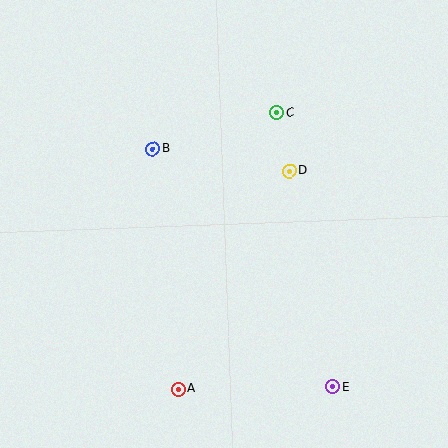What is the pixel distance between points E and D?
The distance between E and D is 221 pixels.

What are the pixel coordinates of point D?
Point D is at (289, 171).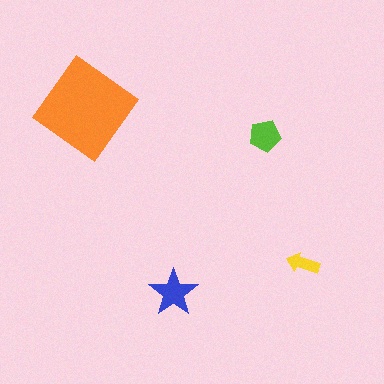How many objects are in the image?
There are 4 objects in the image.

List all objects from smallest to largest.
The yellow arrow, the lime pentagon, the blue star, the orange diamond.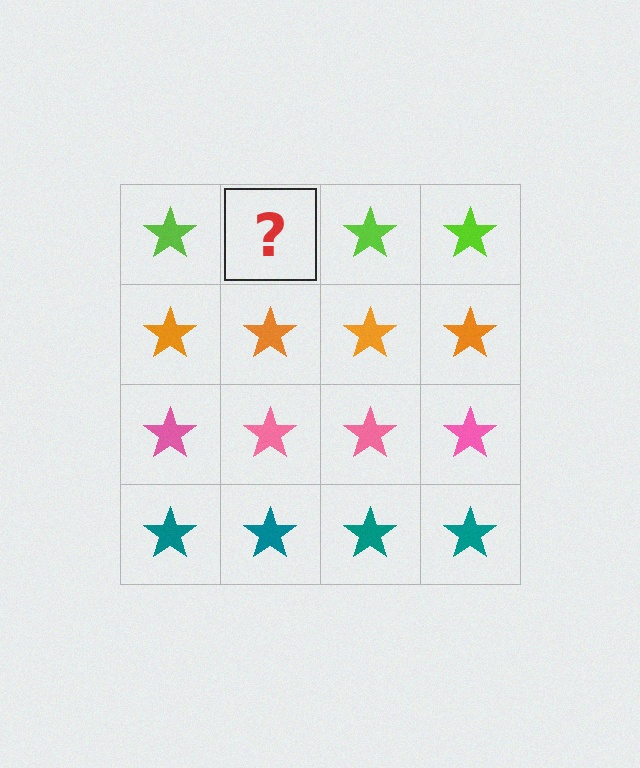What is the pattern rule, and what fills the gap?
The rule is that each row has a consistent color. The gap should be filled with a lime star.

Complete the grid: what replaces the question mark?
The question mark should be replaced with a lime star.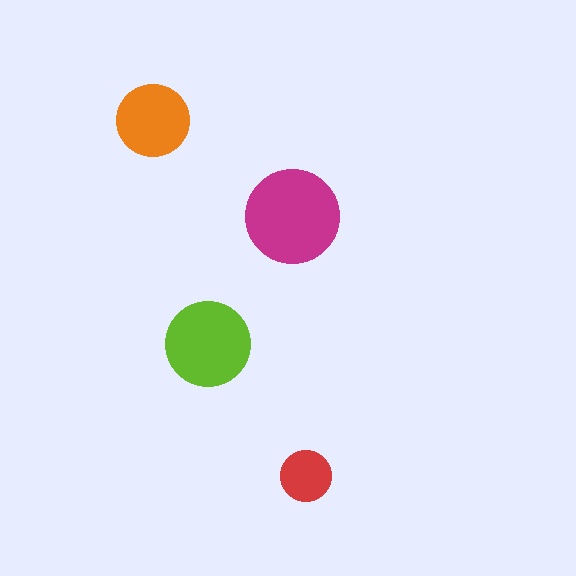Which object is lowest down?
The red circle is bottommost.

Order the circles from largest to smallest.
the magenta one, the lime one, the orange one, the red one.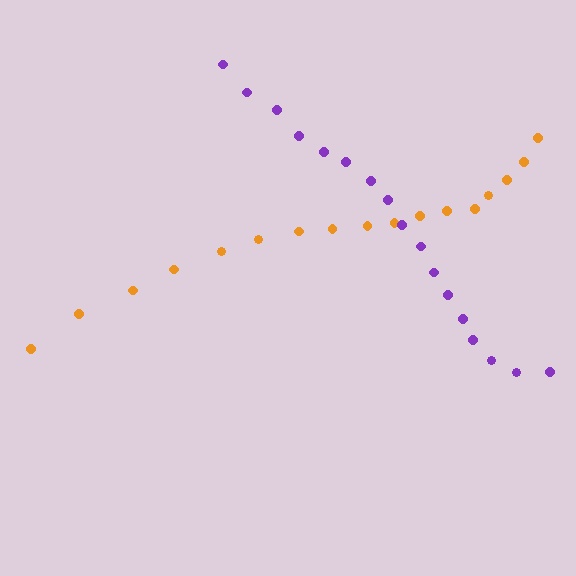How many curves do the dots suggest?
There are 2 distinct paths.